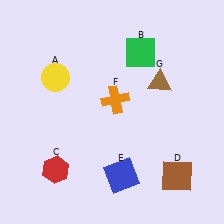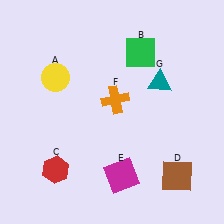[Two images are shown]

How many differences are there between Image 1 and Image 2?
There are 2 differences between the two images.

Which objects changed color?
E changed from blue to magenta. G changed from brown to teal.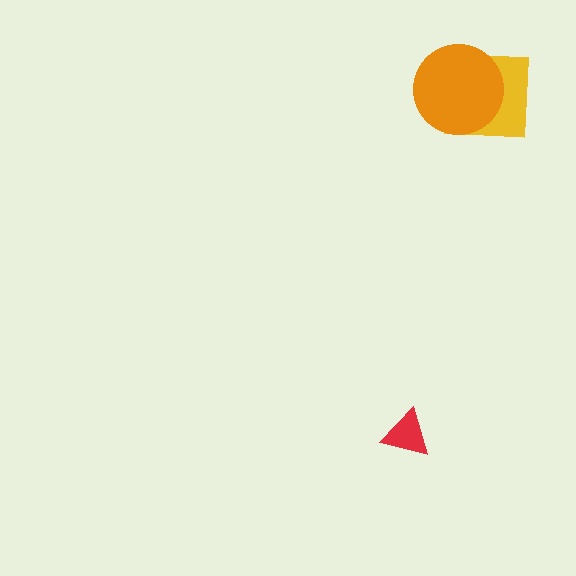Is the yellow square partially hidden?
Yes, it is partially covered by another shape.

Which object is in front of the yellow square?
The orange circle is in front of the yellow square.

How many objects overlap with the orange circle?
1 object overlaps with the orange circle.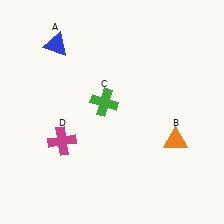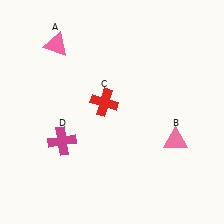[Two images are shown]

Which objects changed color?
A changed from blue to pink. B changed from orange to pink. C changed from green to red.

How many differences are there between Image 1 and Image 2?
There are 3 differences between the two images.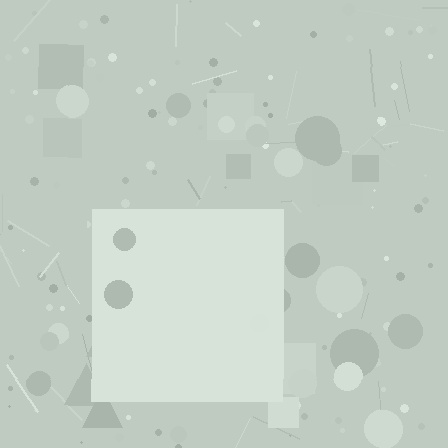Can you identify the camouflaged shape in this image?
The camouflaged shape is a square.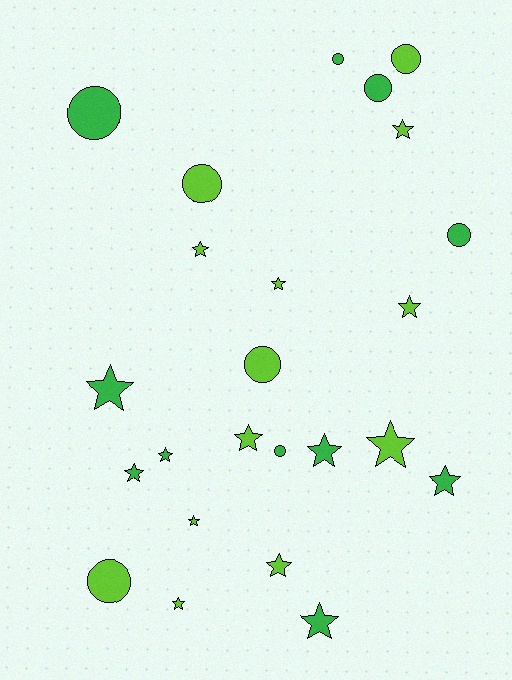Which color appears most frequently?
Lime, with 13 objects.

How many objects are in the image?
There are 24 objects.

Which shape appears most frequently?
Star, with 15 objects.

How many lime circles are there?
There are 4 lime circles.